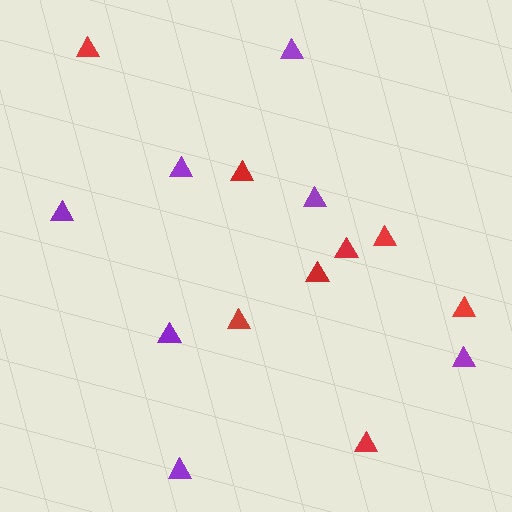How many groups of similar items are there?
There are 2 groups: one group of purple triangles (7) and one group of red triangles (8).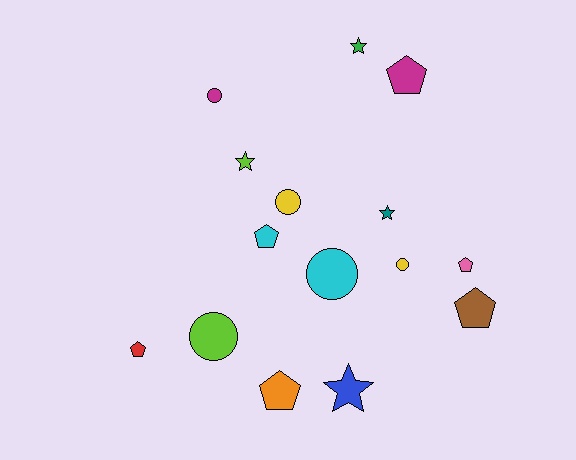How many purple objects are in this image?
There are no purple objects.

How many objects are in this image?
There are 15 objects.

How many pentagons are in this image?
There are 6 pentagons.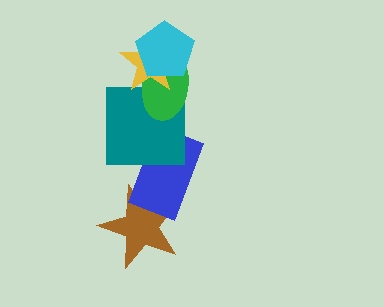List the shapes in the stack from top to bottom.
From top to bottom: the cyan pentagon, the yellow star, the green ellipse, the teal square, the blue rectangle, the brown star.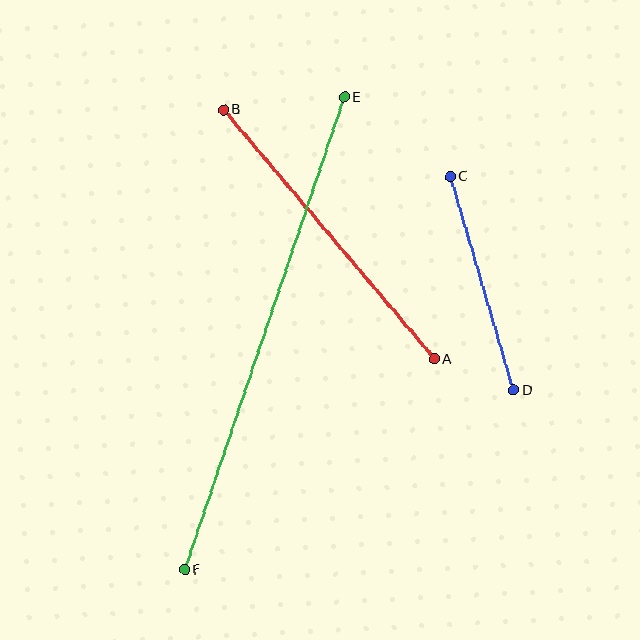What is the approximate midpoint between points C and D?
The midpoint is at approximately (482, 283) pixels.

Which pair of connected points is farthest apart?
Points E and F are farthest apart.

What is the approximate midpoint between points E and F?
The midpoint is at approximately (265, 333) pixels.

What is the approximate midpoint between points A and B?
The midpoint is at approximately (329, 235) pixels.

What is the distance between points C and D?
The distance is approximately 223 pixels.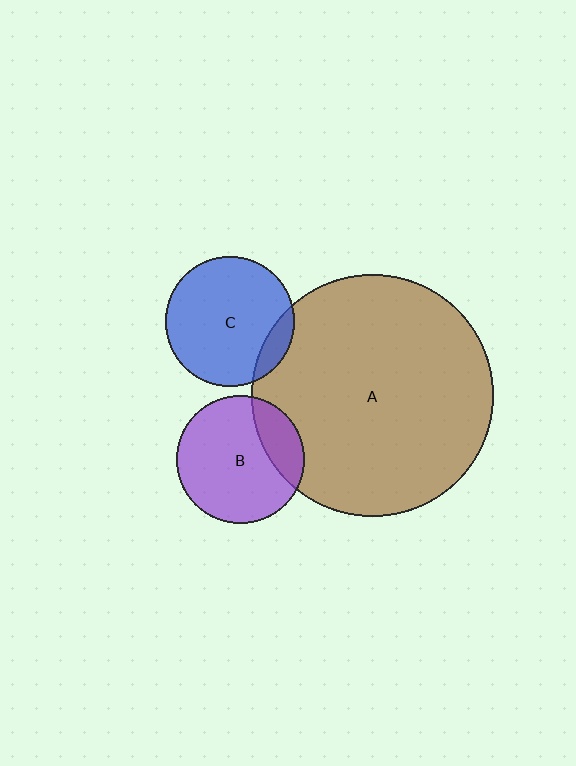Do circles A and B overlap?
Yes.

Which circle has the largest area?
Circle A (brown).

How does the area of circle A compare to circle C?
Approximately 3.5 times.